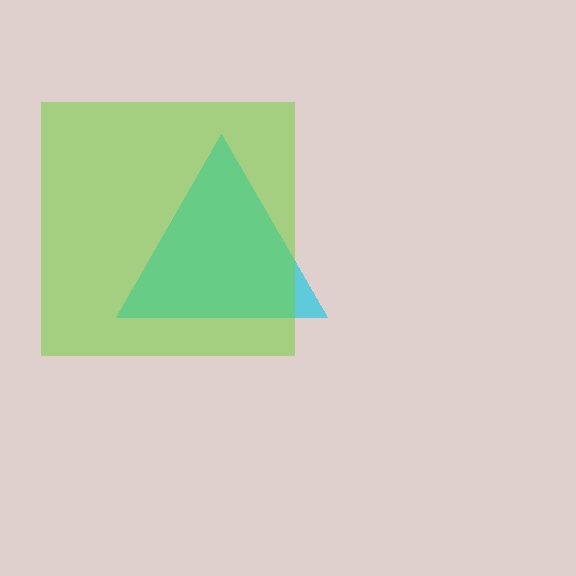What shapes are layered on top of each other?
The layered shapes are: a cyan triangle, a lime square.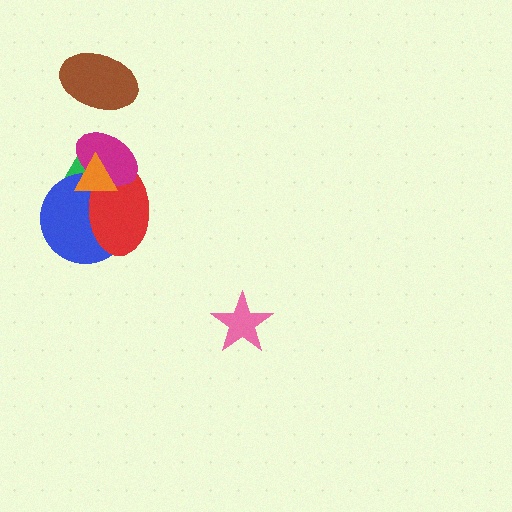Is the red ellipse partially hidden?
Yes, it is partially covered by another shape.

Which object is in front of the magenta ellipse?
The orange triangle is in front of the magenta ellipse.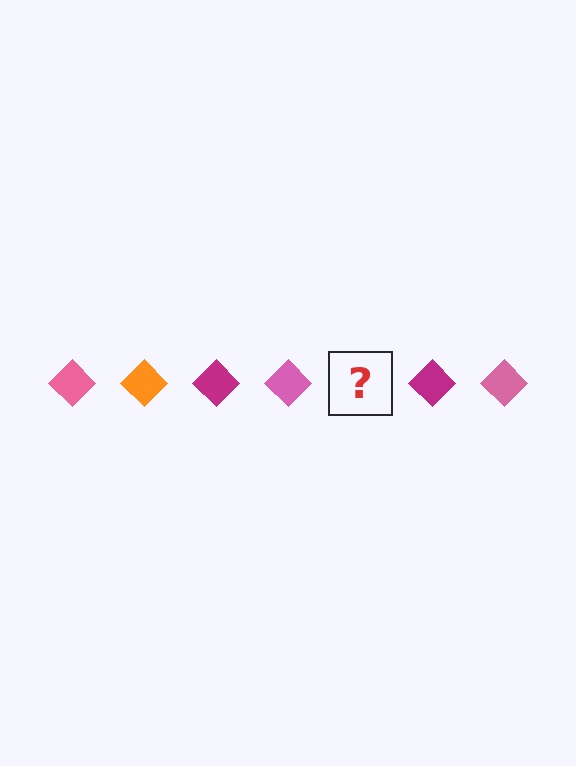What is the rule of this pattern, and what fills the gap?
The rule is that the pattern cycles through pink, orange, magenta diamonds. The gap should be filled with an orange diamond.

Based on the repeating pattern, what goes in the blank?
The blank should be an orange diamond.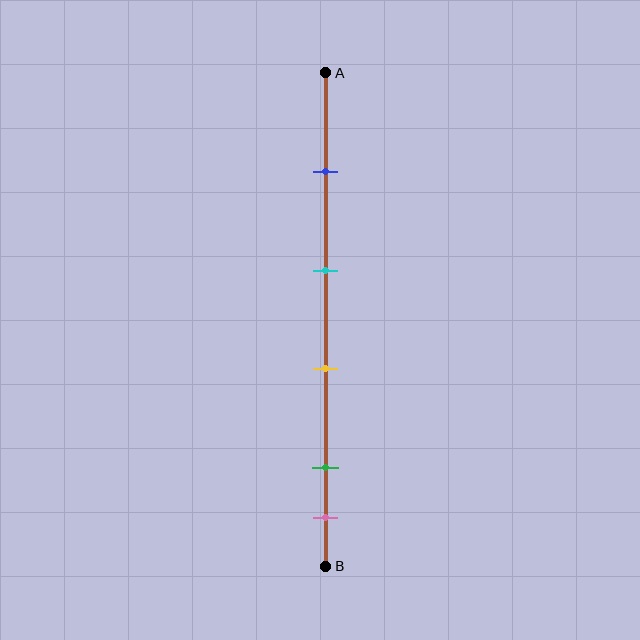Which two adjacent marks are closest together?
The green and pink marks are the closest adjacent pair.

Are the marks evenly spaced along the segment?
No, the marks are not evenly spaced.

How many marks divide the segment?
There are 5 marks dividing the segment.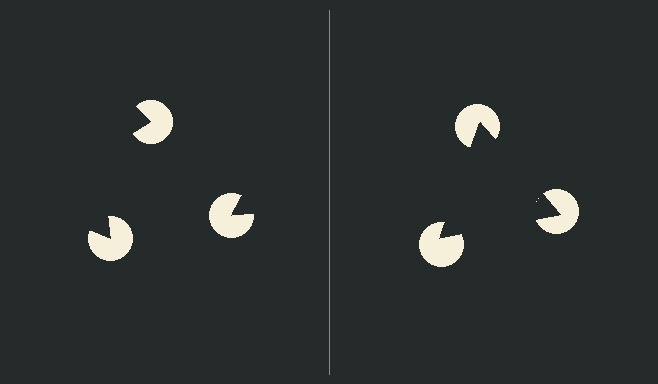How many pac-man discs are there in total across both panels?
6 — 3 on each side.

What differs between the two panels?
The pac-man discs are positioned identically on both sides; only the wedge orientations differ. On the right they align to a triangle; on the left they are misaligned.